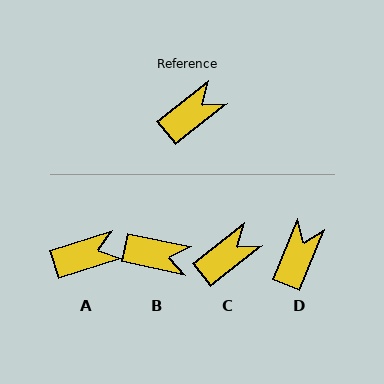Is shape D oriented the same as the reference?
No, it is off by about 29 degrees.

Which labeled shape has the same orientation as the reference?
C.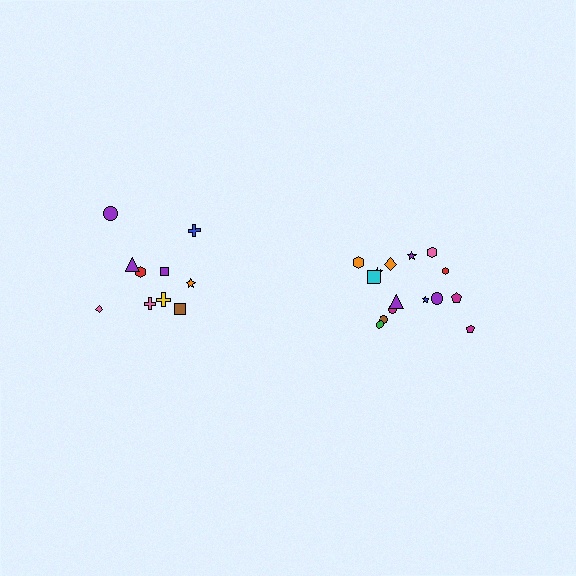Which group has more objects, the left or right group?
The right group.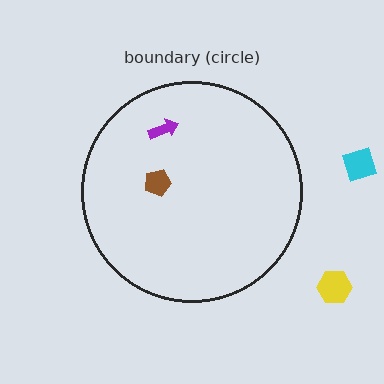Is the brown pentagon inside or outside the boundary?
Inside.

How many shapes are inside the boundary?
2 inside, 2 outside.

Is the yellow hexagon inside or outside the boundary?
Outside.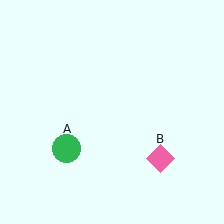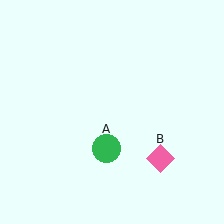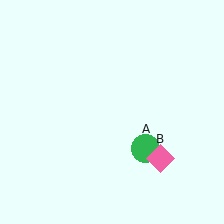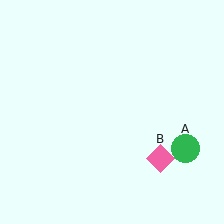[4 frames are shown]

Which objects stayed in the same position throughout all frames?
Pink diamond (object B) remained stationary.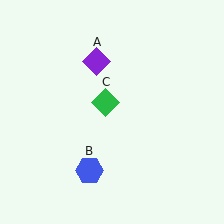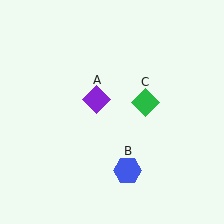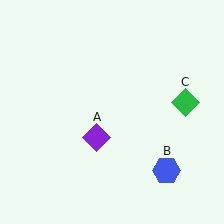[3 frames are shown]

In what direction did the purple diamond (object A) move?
The purple diamond (object A) moved down.